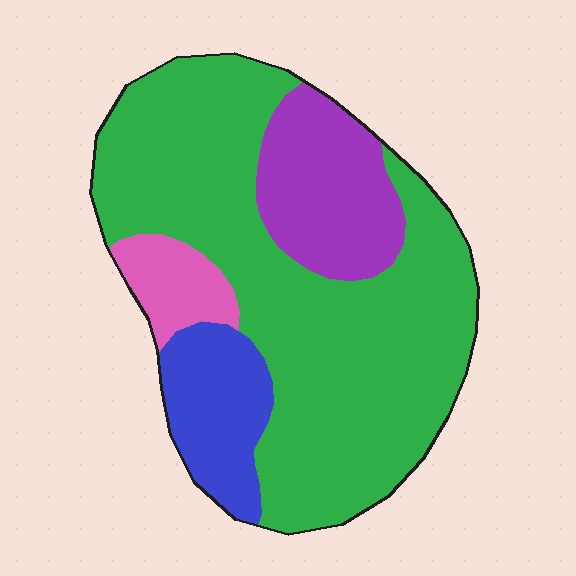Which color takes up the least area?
Pink, at roughly 5%.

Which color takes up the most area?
Green, at roughly 65%.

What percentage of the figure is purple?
Purple covers about 15% of the figure.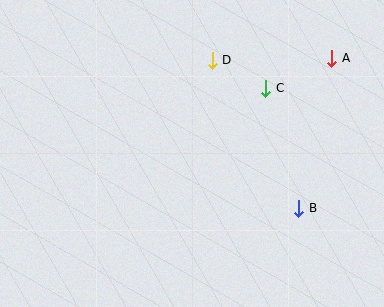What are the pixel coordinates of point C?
Point C is at (266, 88).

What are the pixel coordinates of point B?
Point B is at (299, 208).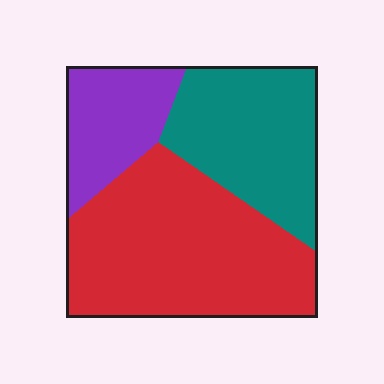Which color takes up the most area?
Red, at roughly 50%.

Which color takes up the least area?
Purple, at roughly 20%.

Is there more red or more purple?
Red.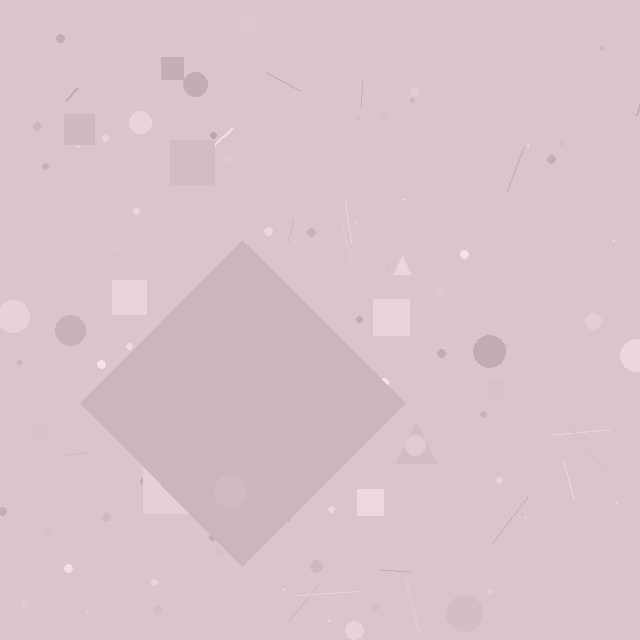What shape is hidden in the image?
A diamond is hidden in the image.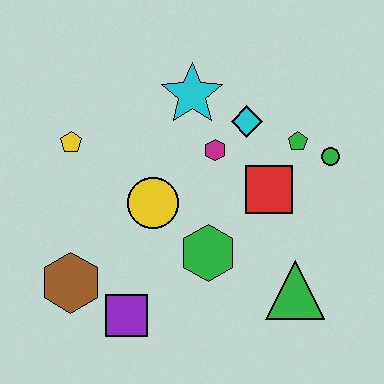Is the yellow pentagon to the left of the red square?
Yes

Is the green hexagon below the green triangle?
No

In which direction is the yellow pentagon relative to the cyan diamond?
The yellow pentagon is to the left of the cyan diamond.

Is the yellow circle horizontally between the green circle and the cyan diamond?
No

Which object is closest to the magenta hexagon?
The cyan diamond is closest to the magenta hexagon.